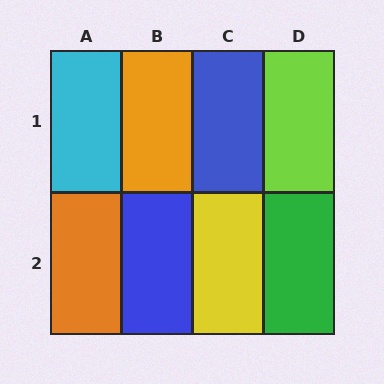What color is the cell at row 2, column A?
Orange.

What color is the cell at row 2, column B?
Blue.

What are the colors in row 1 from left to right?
Cyan, orange, blue, lime.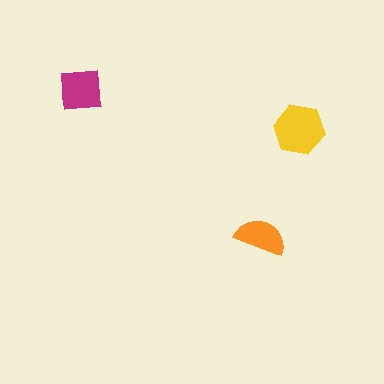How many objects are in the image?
There are 3 objects in the image.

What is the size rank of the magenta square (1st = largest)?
2nd.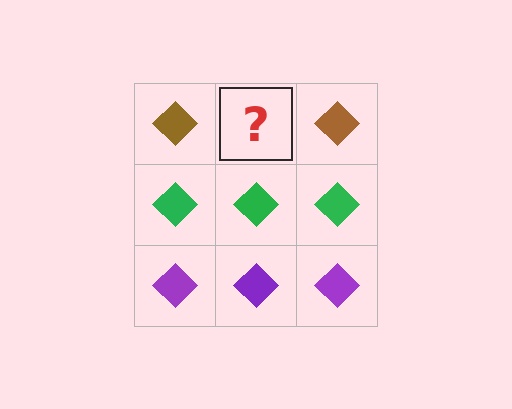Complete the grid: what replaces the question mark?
The question mark should be replaced with a brown diamond.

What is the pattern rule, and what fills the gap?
The rule is that each row has a consistent color. The gap should be filled with a brown diamond.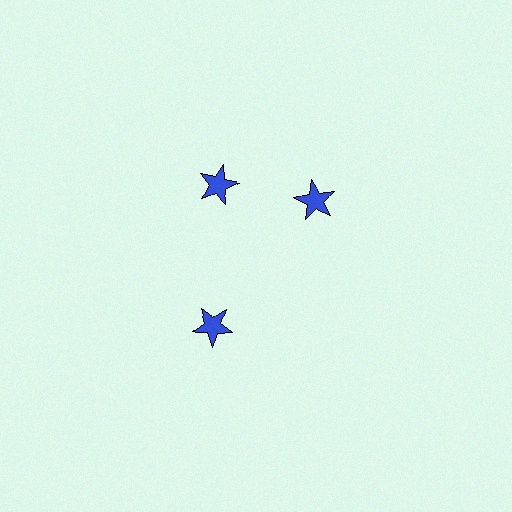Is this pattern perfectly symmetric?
No. The 3 blue stars are arranged in a ring, but one element near the 3 o'clock position is rotated out of alignment along the ring, breaking the 3-fold rotational symmetry.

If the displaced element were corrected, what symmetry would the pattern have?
It would have 3-fold rotational symmetry — the pattern would map onto itself every 120 degrees.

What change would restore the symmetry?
The symmetry would be restored by rotating it back into even spacing with its neighbors so that all 3 stars sit at equal angles and equal distance from the center.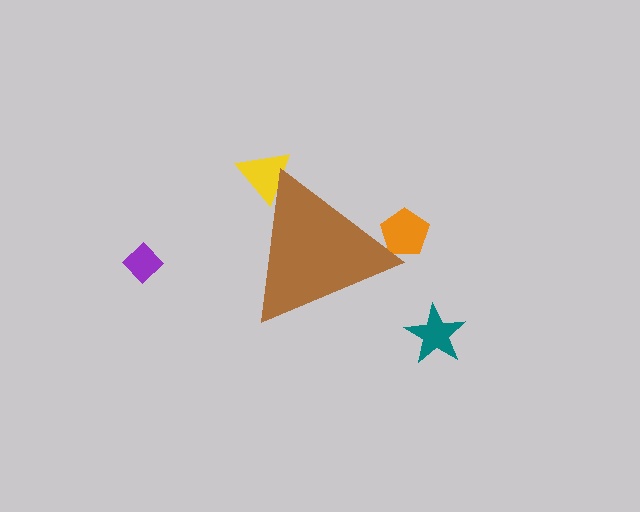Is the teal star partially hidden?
No, the teal star is fully visible.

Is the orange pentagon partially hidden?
Yes, the orange pentagon is partially hidden behind the brown triangle.